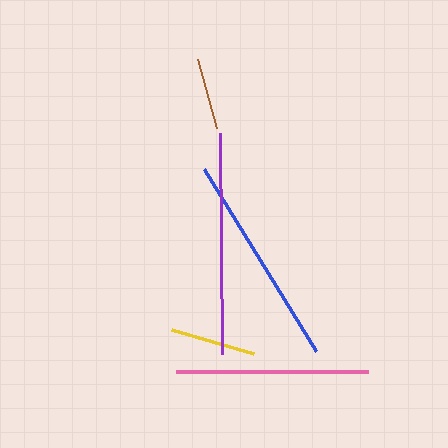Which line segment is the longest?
The purple line is the longest at approximately 221 pixels.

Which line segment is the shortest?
The brown line is the shortest at approximately 72 pixels.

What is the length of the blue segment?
The blue segment is approximately 213 pixels long.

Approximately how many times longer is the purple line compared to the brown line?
The purple line is approximately 3.1 times the length of the brown line.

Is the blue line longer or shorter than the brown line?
The blue line is longer than the brown line.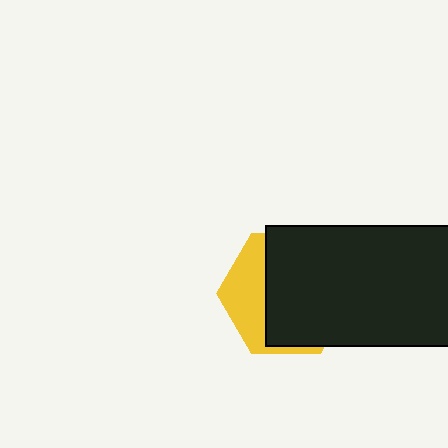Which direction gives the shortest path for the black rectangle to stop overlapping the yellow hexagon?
Moving right gives the shortest separation.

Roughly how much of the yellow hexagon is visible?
A small part of it is visible (roughly 33%).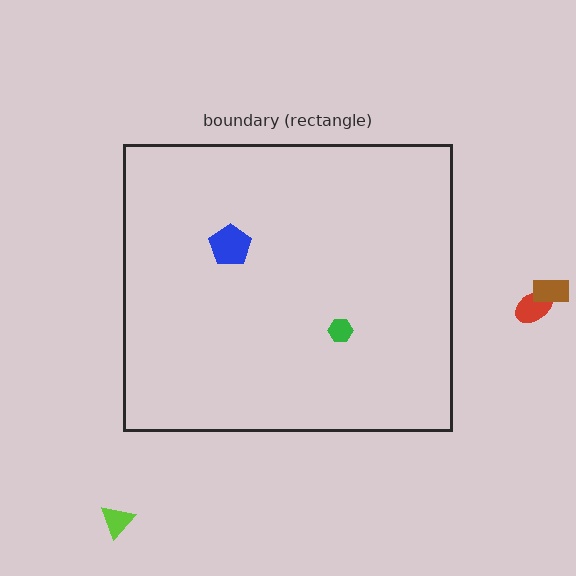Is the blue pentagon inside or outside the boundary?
Inside.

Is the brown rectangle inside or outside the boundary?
Outside.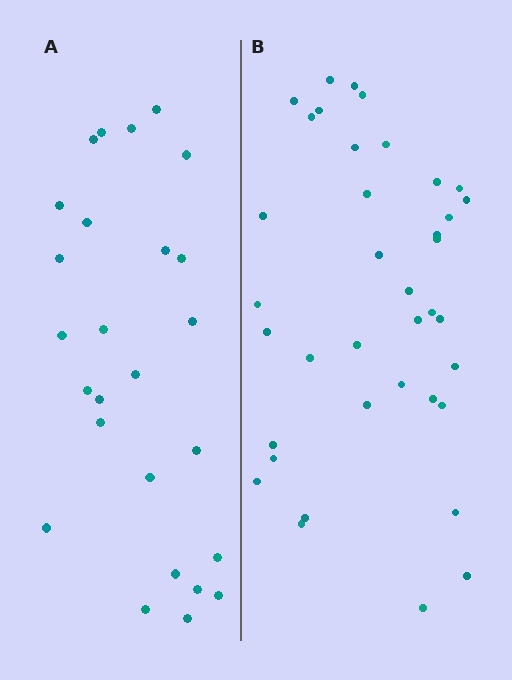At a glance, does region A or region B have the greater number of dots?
Region B (the right region) has more dots.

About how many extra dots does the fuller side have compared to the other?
Region B has roughly 12 or so more dots than region A.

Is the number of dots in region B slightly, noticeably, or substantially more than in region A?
Region B has substantially more. The ratio is roughly 1.5 to 1.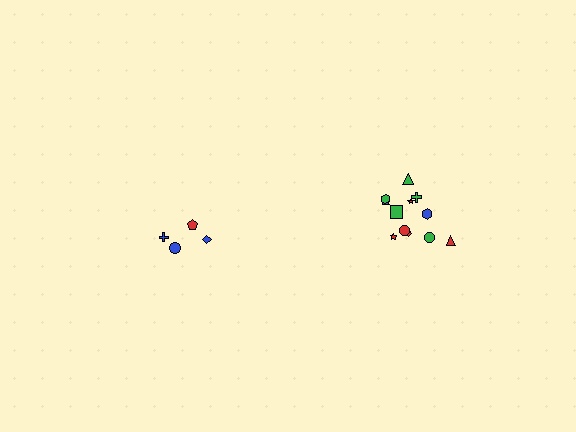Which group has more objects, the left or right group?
The right group.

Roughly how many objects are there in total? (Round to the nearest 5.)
Roughly 15 objects in total.